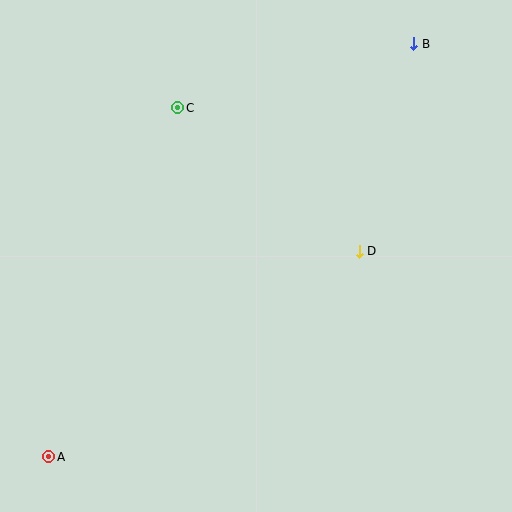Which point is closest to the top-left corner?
Point C is closest to the top-left corner.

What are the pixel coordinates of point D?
Point D is at (359, 251).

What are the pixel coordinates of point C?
Point C is at (178, 108).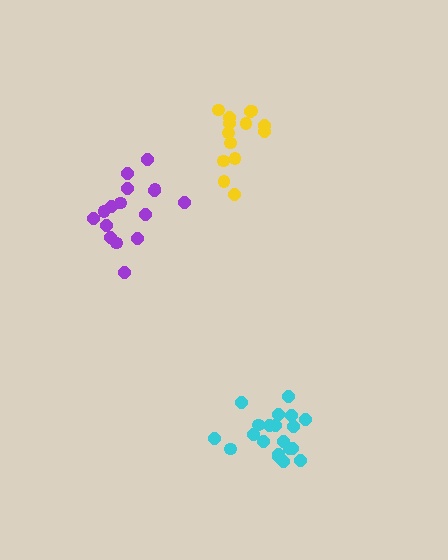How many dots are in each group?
Group 1: 20 dots, Group 2: 16 dots, Group 3: 14 dots (50 total).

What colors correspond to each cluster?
The clusters are colored: cyan, purple, yellow.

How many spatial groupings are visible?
There are 3 spatial groupings.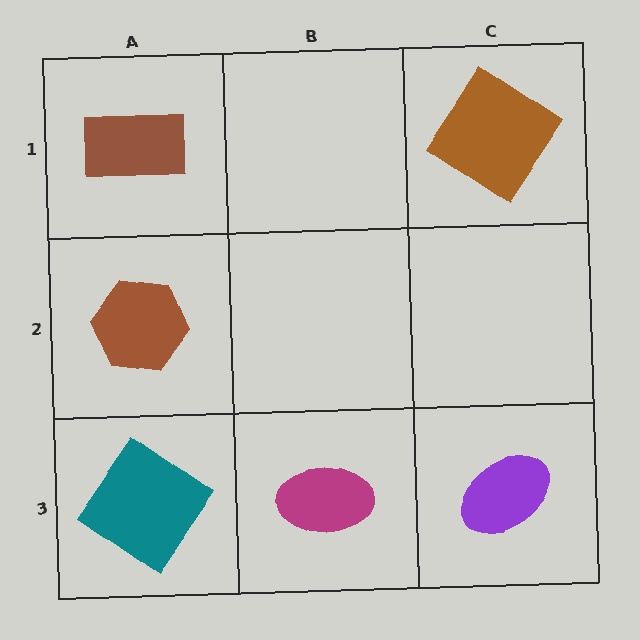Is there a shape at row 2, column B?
No, that cell is empty.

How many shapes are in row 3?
3 shapes.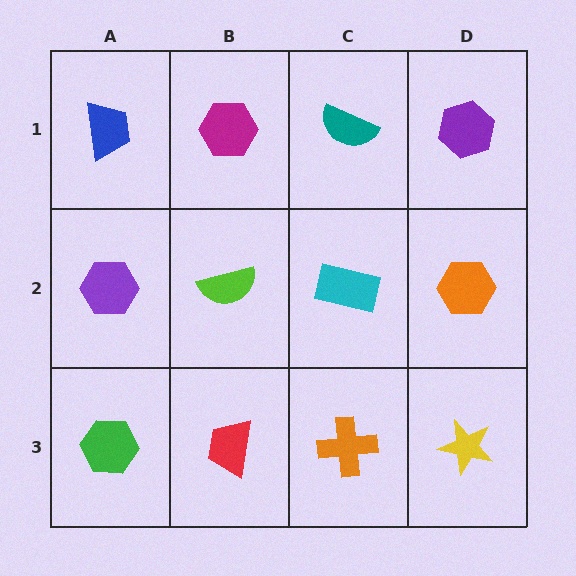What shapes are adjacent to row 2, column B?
A magenta hexagon (row 1, column B), a red trapezoid (row 3, column B), a purple hexagon (row 2, column A), a cyan rectangle (row 2, column C).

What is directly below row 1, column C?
A cyan rectangle.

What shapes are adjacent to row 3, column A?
A purple hexagon (row 2, column A), a red trapezoid (row 3, column B).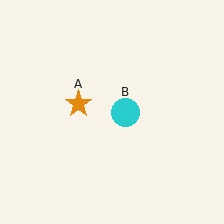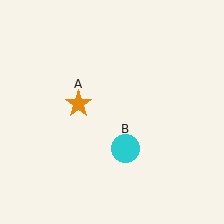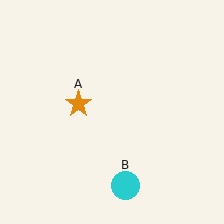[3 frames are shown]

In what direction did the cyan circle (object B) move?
The cyan circle (object B) moved down.